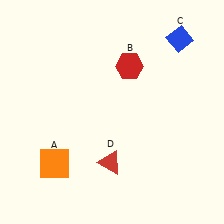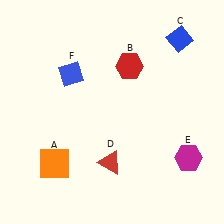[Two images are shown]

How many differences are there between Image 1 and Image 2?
There are 2 differences between the two images.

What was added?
A magenta hexagon (E), a blue diamond (F) were added in Image 2.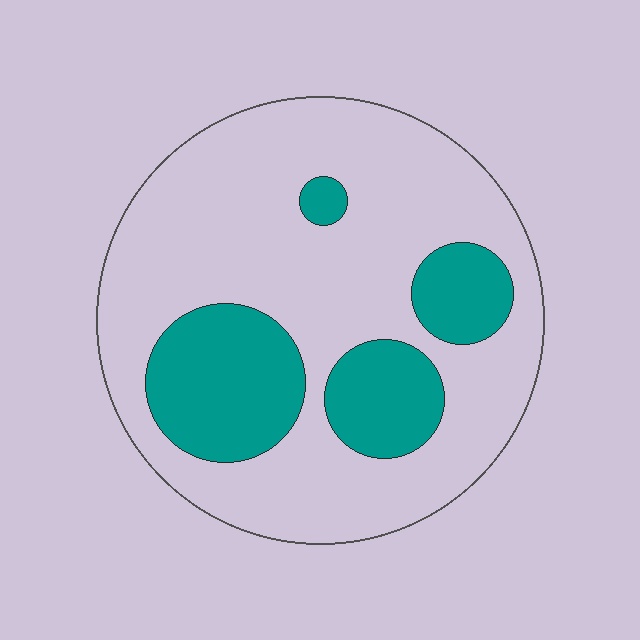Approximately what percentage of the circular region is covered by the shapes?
Approximately 25%.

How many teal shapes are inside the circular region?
4.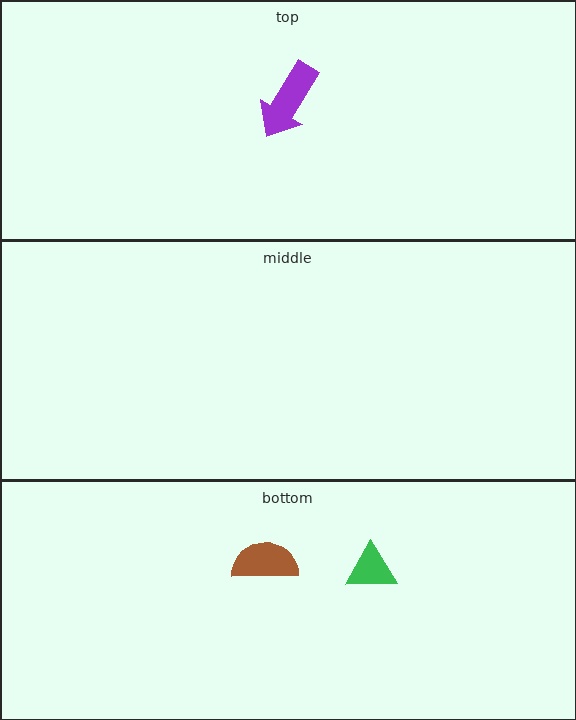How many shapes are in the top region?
1.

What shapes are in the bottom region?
The brown semicircle, the green triangle.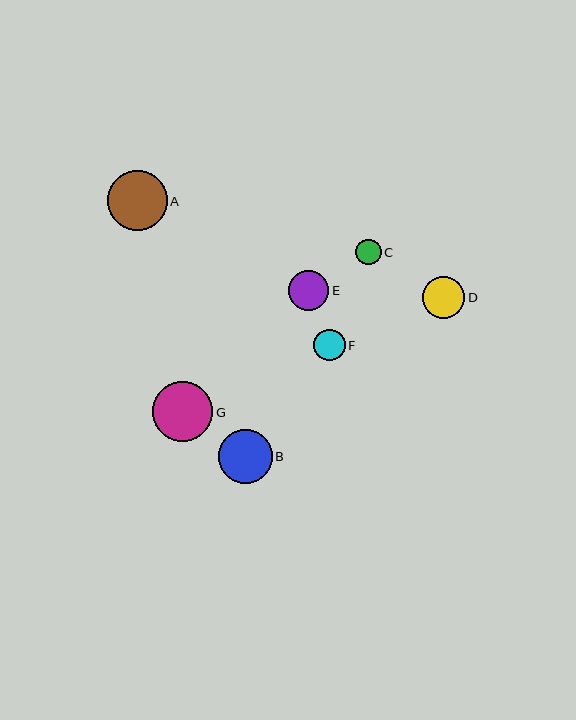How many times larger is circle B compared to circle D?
Circle B is approximately 1.3 times the size of circle D.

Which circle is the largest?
Circle A is the largest with a size of approximately 60 pixels.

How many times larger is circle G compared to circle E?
Circle G is approximately 1.5 times the size of circle E.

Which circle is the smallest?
Circle C is the smallest with a size of approximately 25 pixels.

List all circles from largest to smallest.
From largest to smallest: A, G, B, D, E, F, C.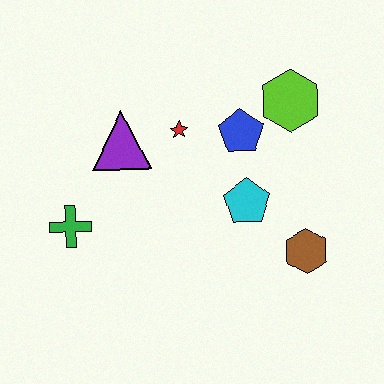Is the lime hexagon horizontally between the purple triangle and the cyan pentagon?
No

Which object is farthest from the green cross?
The lime hexagon is farthest from the green cross.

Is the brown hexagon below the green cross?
Yes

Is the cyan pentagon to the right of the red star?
Yes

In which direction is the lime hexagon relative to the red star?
The lime hexagon is to the right of the red star.